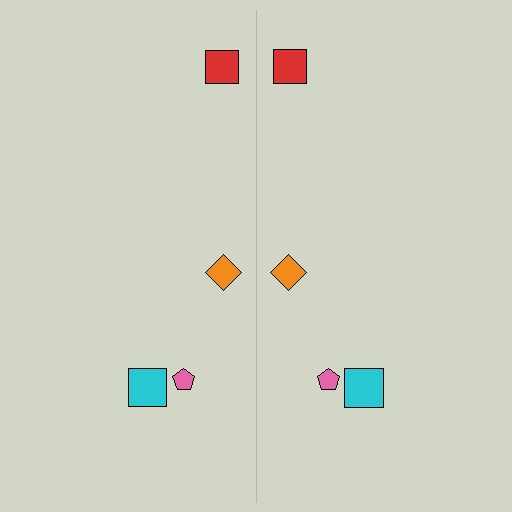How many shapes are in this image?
There are 8 shapes in this image.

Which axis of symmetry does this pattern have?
The pattern has a vertical axis of symmetry running through the center of the image.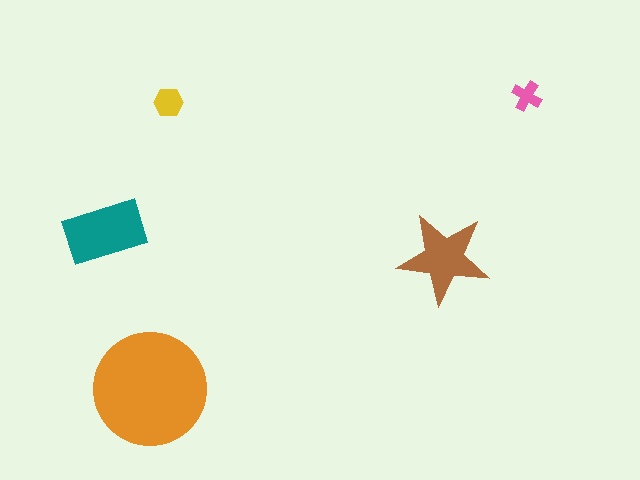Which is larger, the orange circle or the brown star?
The orange circle.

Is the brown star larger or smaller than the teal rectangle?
Smaller.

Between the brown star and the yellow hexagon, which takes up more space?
The brown star.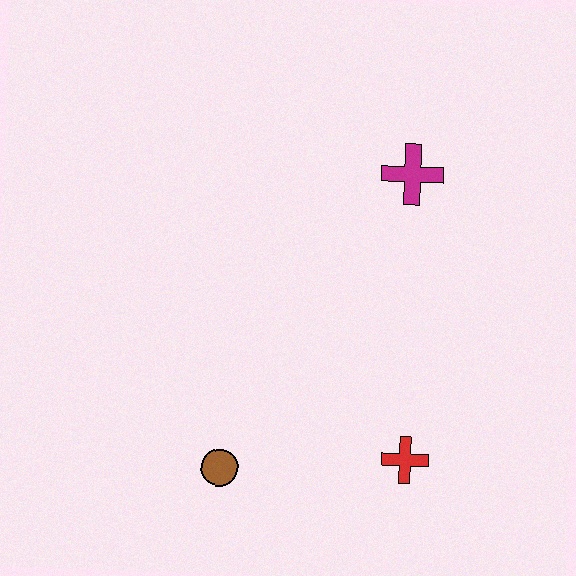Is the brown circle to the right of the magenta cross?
No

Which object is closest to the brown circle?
The red cross is closest to the brown circle.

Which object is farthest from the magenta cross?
The brown circle is farthest from the magenta cross.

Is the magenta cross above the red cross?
Yes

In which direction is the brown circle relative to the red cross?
The brown circle is to the left of the red cross.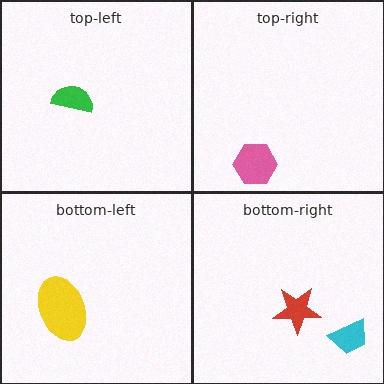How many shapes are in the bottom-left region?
1.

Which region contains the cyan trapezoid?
The bottom-right region.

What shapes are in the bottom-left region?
The yellow ellipse.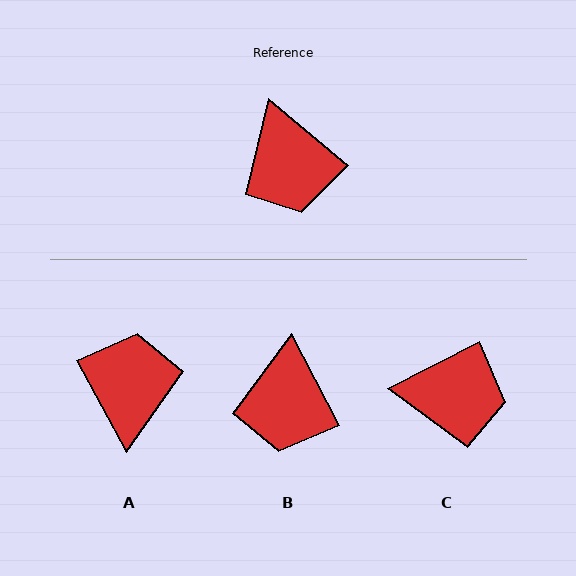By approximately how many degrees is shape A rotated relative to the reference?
Approximately 159 degrees counter-clockwise.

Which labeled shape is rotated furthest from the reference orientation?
A, about 159 degrees away.